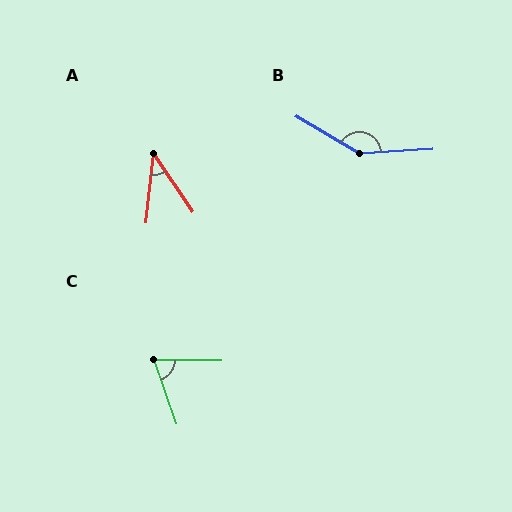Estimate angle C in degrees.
Approximately 70 degrees.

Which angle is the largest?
B, at approximately 146 degrees.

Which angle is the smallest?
A, at approximately 40 degrees.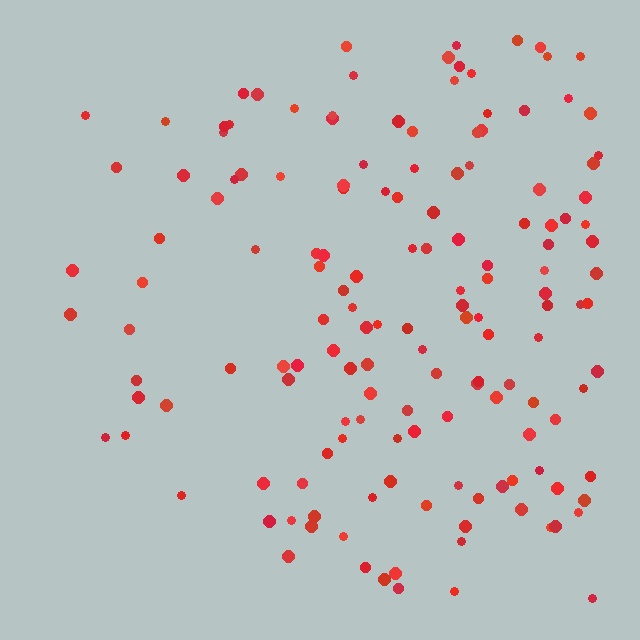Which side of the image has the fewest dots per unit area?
The left.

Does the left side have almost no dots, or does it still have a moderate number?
Still a moderate number, just noticeably fewer than the right.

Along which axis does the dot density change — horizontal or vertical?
Horizontal.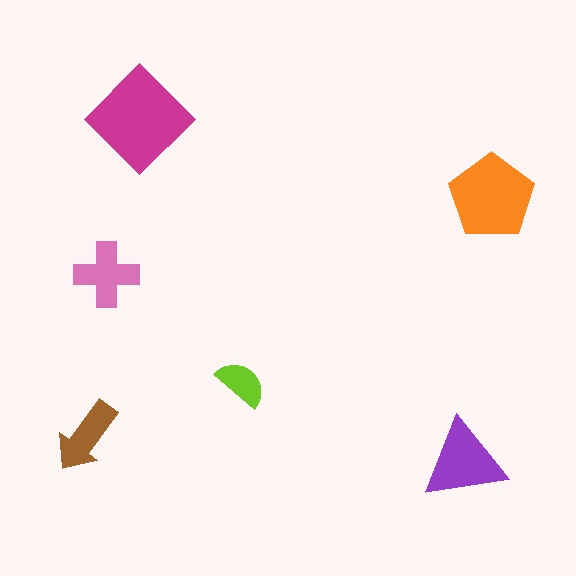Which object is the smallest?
The lime semicircle.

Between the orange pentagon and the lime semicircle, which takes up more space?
The orange pentagon.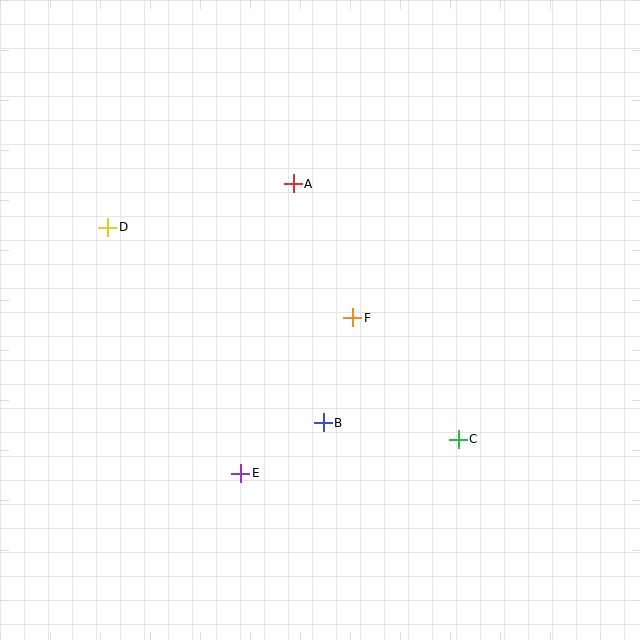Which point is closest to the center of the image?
Point F at (353, 318) is closest to the center.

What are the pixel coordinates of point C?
Point C is at (458, 439).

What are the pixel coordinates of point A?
Point A is at (293, 184).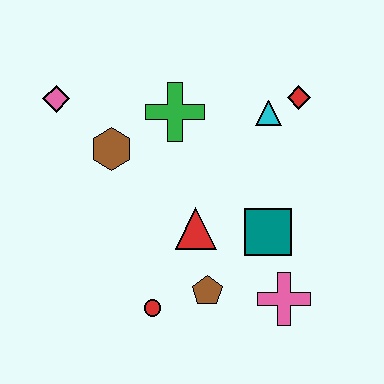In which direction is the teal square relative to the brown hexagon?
The teal square is to the right of the brown hexagon.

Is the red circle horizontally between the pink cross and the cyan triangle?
No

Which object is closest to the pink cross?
The teal square is closest to the pink cross.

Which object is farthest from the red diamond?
The red circle is farthest from the red diamond.